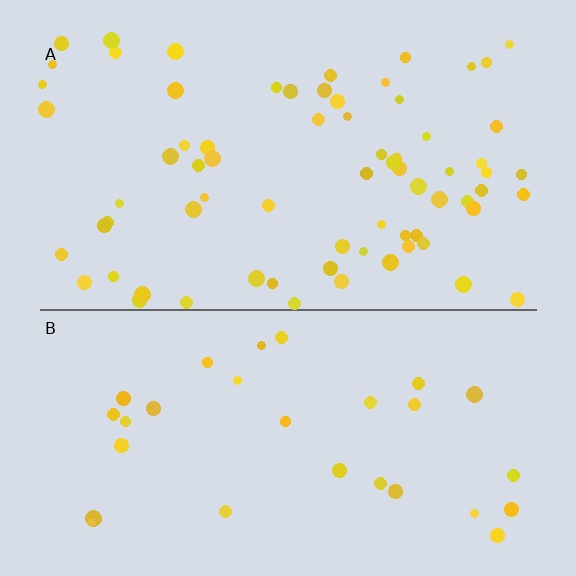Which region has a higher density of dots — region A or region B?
A (the top).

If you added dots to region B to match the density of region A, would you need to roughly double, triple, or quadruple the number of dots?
Approximately double.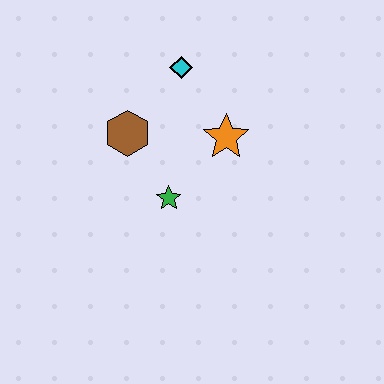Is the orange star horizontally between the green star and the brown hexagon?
No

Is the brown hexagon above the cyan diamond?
No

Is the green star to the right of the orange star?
No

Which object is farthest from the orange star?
The brown hexagon is farthest from the orange star.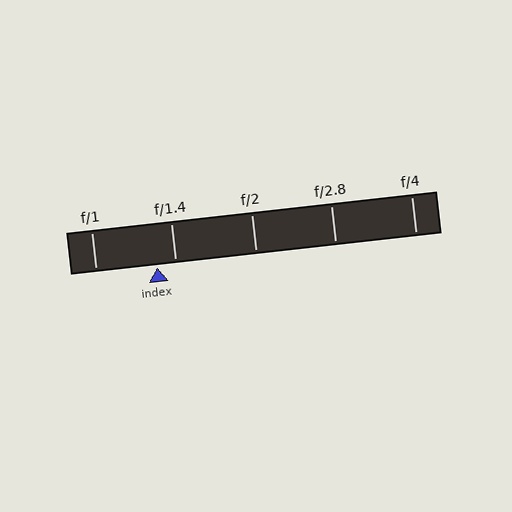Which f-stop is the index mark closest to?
The index mark is closest to f/1.4.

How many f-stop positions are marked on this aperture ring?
There are 5 f-stop positions marked.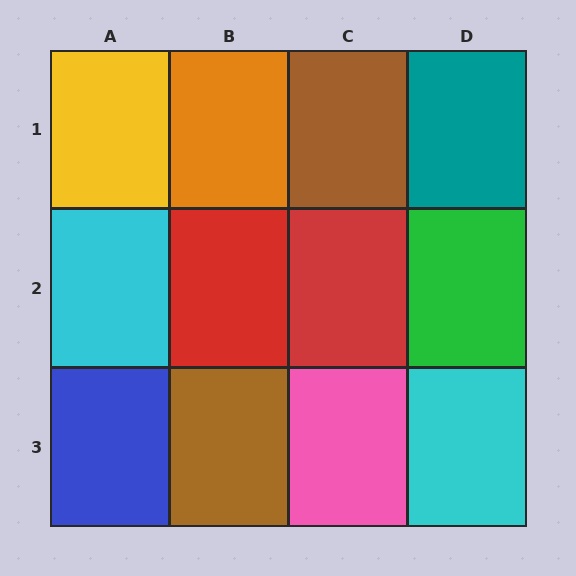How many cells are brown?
2 cells are brown.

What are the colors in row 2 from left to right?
Cyan, red, red, green.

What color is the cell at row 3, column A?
Blue.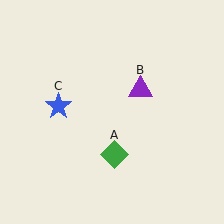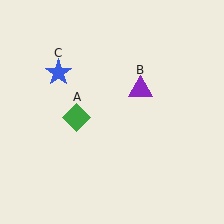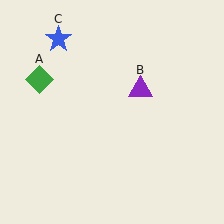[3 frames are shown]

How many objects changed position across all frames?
2 objects changed position: green diamond (object A), blue star (object C).